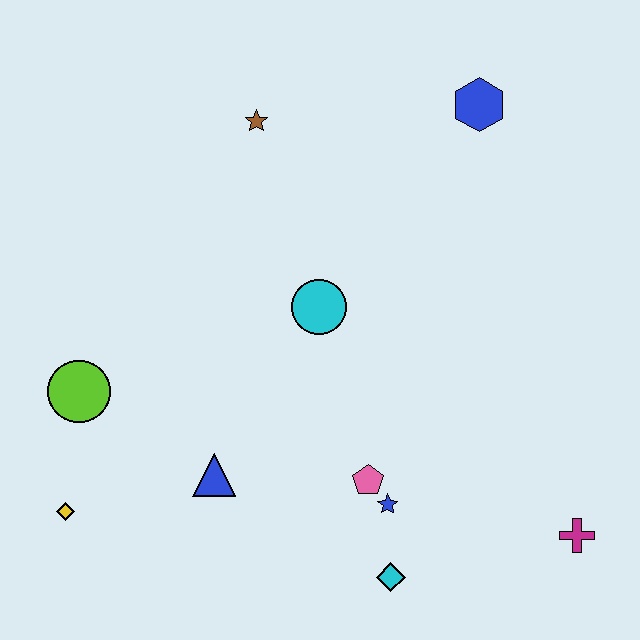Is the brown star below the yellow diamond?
No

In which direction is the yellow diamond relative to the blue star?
The yellow diamond is to the left of the blue star.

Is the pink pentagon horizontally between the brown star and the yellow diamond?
No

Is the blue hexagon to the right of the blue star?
Yes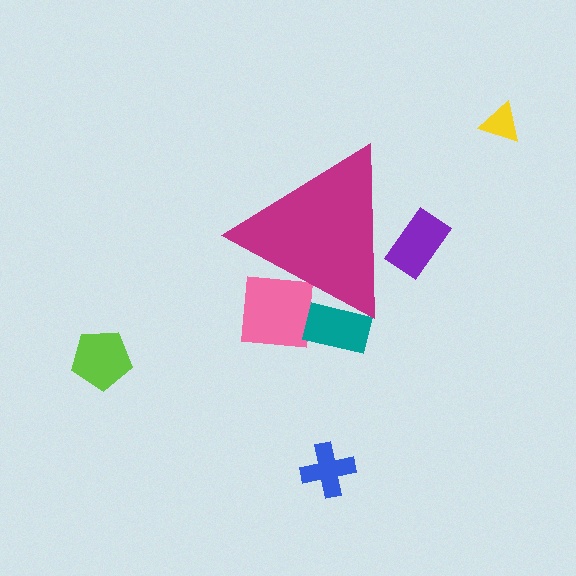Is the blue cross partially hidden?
No, the blue cross is fully visible.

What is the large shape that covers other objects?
A magenta triangle.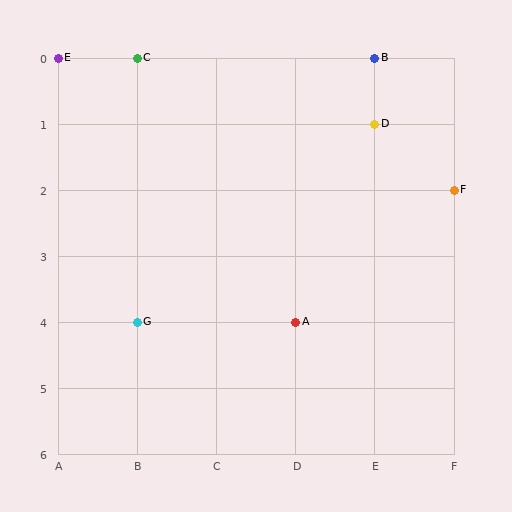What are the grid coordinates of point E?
Point E is at grid coordinates (A, 0).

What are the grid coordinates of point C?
Point C is at grid coordinates (B, 0).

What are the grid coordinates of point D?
Point D is at grid coordinates (E, 1).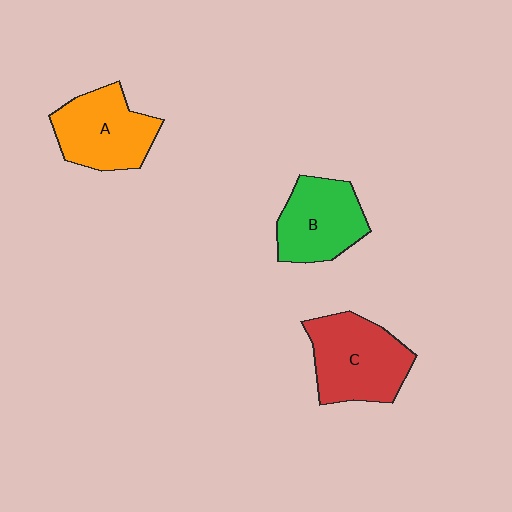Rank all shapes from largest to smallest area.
From largest to smallest: C (red), A (orange), B (green).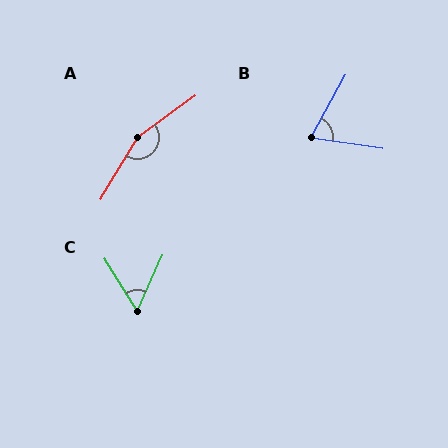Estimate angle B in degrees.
Approximately 70 degrees.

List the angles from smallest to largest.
C (56°), B (70°), A (157°).